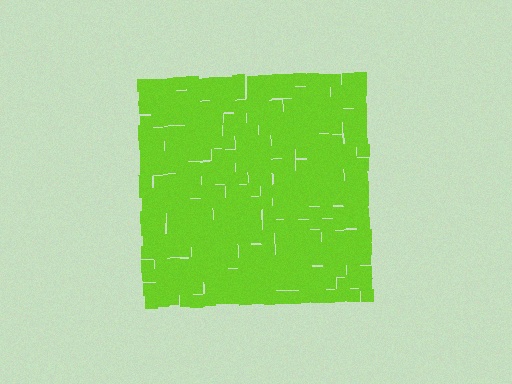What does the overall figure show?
The overall figure shows a square.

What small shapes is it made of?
It is made of small squares.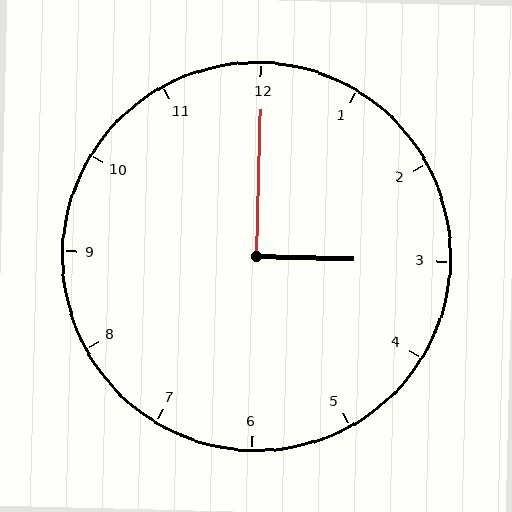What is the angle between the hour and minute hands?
Approximately 90 degrees.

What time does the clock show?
3:00.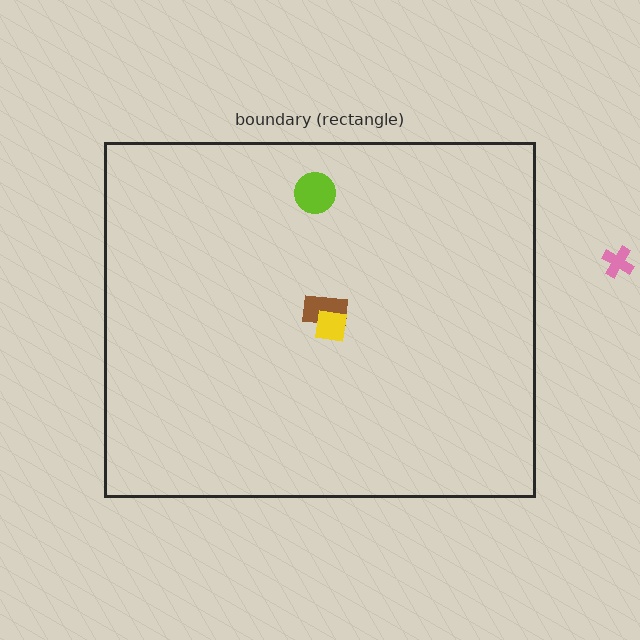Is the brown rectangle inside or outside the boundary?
Inside.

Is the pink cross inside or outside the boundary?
Outside.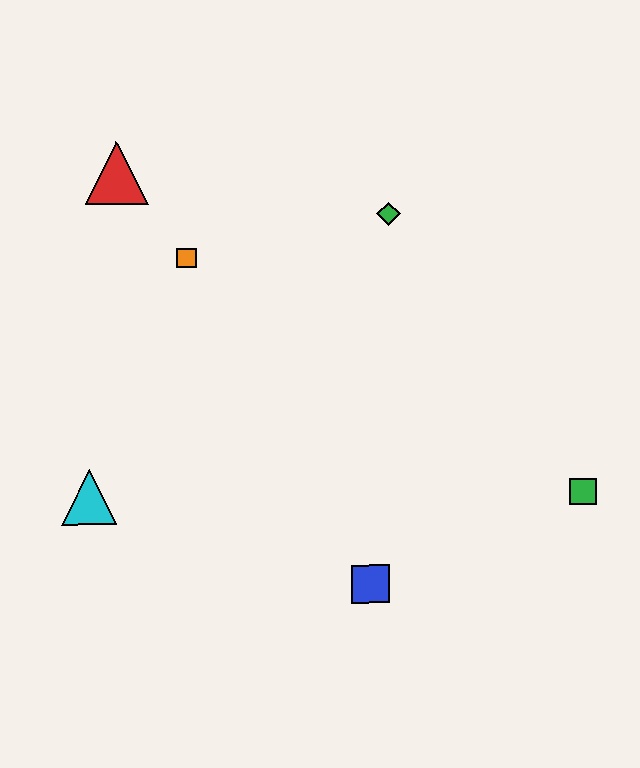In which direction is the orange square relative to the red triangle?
The orange square is below the red triangle.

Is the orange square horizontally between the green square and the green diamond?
No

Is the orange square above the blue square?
Yes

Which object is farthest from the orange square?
The green square is farthest from the orange square.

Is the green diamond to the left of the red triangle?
No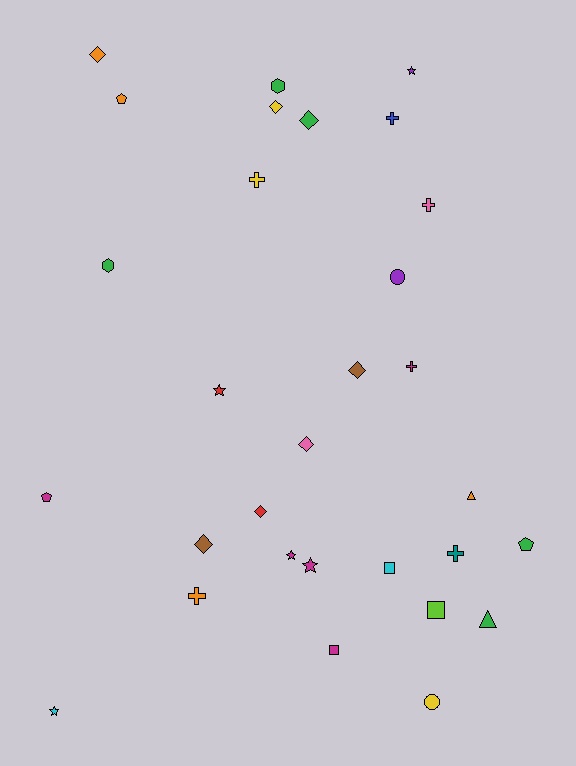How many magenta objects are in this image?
There are 5 magenta objects.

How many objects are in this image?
There are 30 objects.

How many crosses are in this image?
There are 6 crosses.